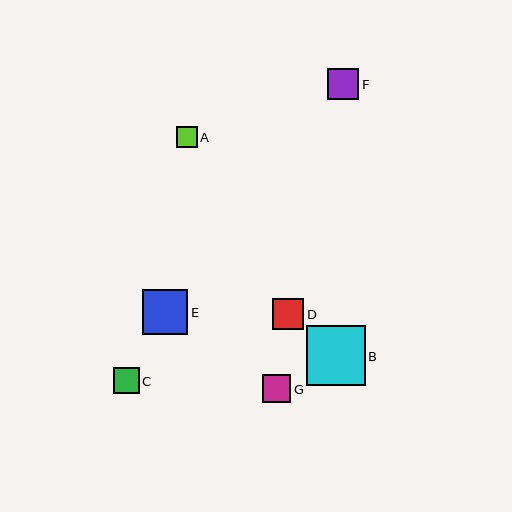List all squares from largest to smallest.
From largest to smallest: B, E, F, D, G, C, A.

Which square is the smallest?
Square A is the smallest with a size of approximately 21 pixels.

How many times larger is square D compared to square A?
Square D is approximately 1.5 times the size of square A.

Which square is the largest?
Square B is the largest with a size of approximately 59 pixels.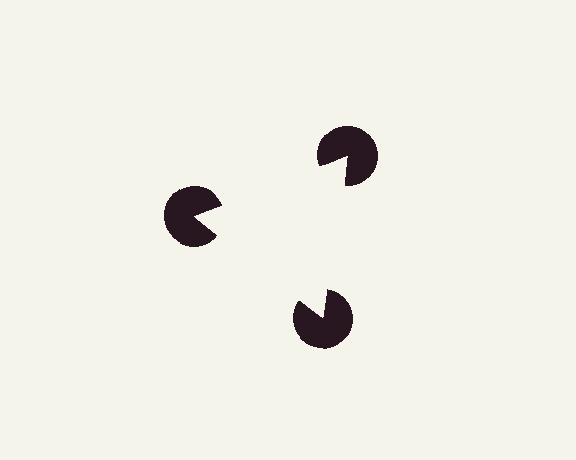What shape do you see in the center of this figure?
An illusory triangle — its edges are inferred from the aligned wedge cuts in the pac-man discs, not physically drawn.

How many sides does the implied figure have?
3 sides.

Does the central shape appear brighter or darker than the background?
It typically appears slightly brighter than the background, even though no actual brightness change is drawn.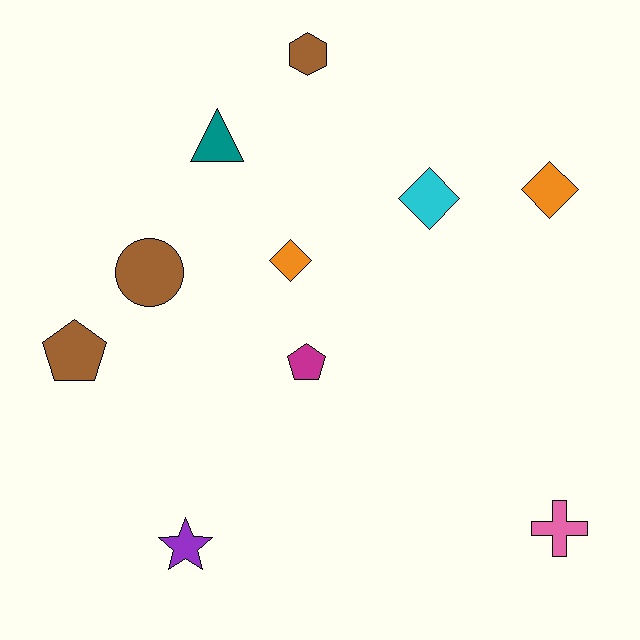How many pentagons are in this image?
There are 2 pentagons.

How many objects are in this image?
There are 10 objects.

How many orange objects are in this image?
There are 2 orange objects.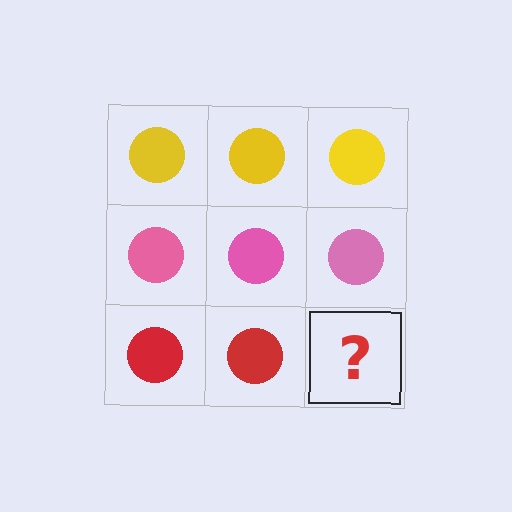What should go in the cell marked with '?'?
The missing cell should contain a red circle.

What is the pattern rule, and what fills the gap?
The rule is that each row has a consistent color. The gap should be filled with a red circle.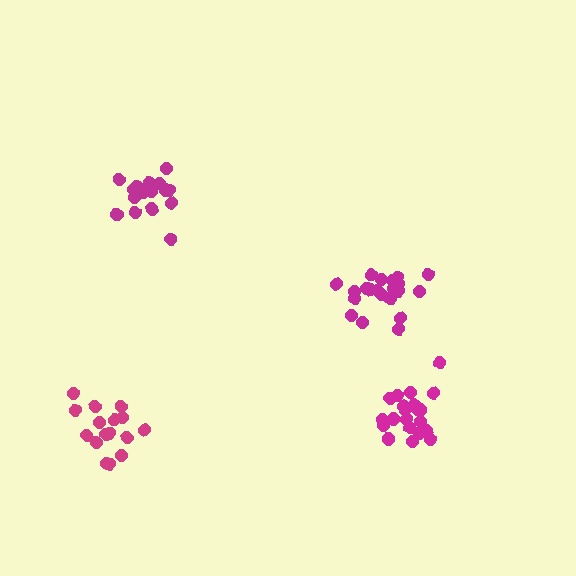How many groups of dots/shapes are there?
There are 4 groups.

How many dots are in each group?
Group 1: 17 dots, Group 2: 21 dots, Group 3: 17 dots, Group 4: 21 dots (76 total).